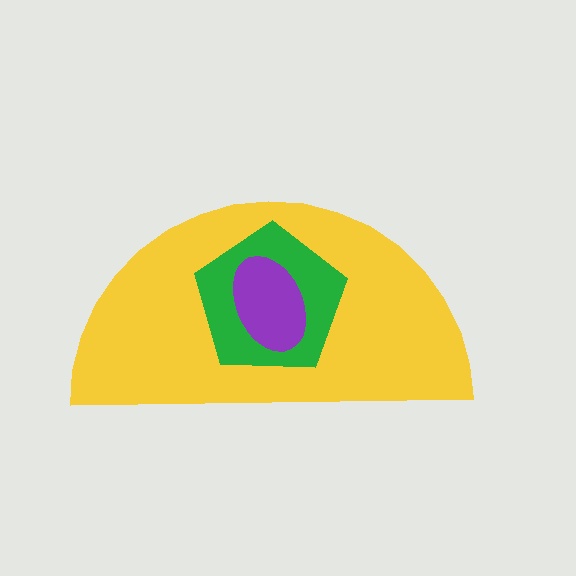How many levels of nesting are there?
3.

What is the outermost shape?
The yellow semicircle.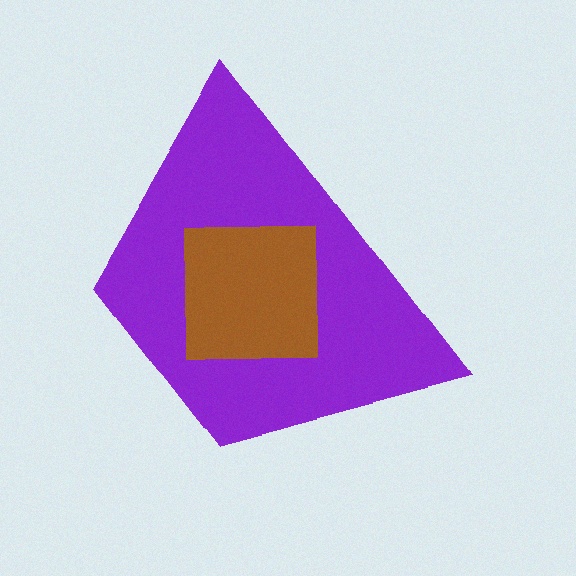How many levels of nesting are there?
2.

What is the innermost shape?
The brown square.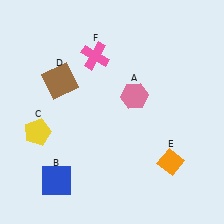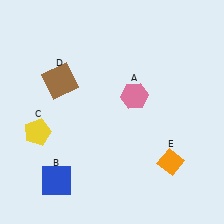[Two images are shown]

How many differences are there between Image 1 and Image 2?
There is 1 difference between the two images.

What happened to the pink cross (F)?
The pink cross (F) was removed in Image 2. It was in the top-left area of Image 1.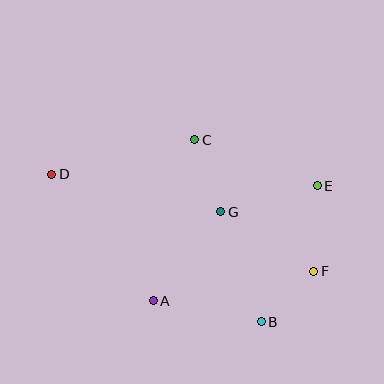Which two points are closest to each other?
Points B and F are closest to each other.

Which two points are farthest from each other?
Points D and F are farthest from each other.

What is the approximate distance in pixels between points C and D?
The distance between C and D is approximately 147 pixels.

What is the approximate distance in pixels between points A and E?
The distance between A and E is approximately 201 pixels.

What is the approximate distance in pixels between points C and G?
The distance between C and G is approximately 76 pixels.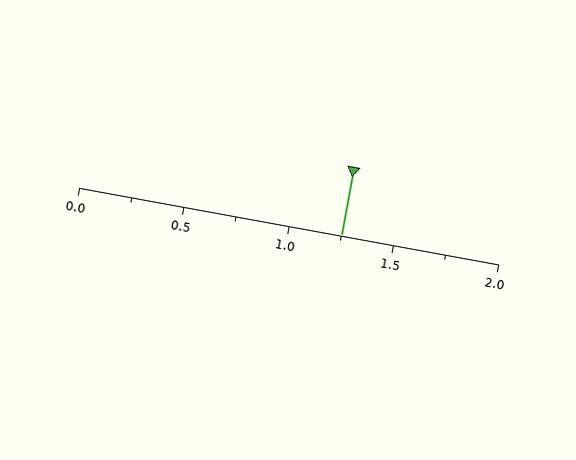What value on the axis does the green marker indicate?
The marker indicates approximately 1.25.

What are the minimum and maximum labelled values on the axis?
The axis runs from 0.0 to 2.0.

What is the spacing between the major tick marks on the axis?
The major ticks are spaced 0.5 apart.